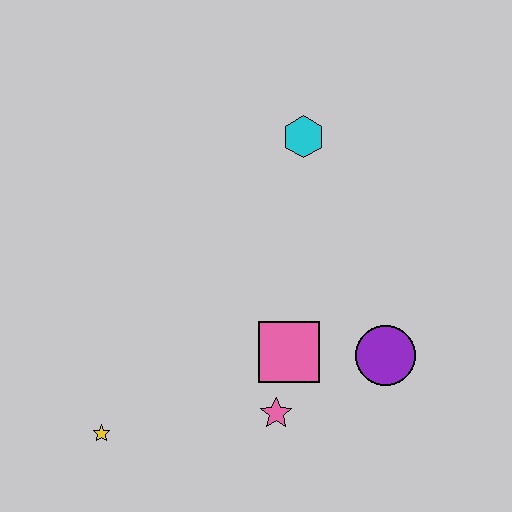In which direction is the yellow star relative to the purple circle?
The yellow star is to the left of the purple circle.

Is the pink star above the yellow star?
Yes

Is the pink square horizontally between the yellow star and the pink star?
No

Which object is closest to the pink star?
The pink square is closest to the pink star.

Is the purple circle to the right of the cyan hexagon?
Yes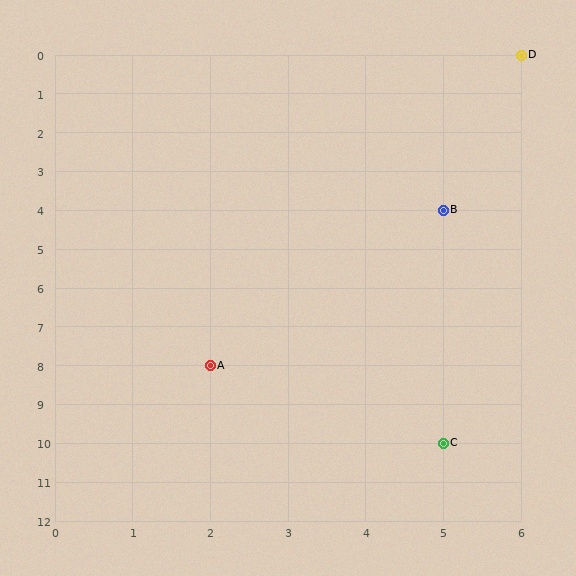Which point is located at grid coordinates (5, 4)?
Point B is at (5, 4).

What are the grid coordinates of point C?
Point C is at grid coordinates (5, 10).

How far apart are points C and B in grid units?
Points C and B are 6 rows apart.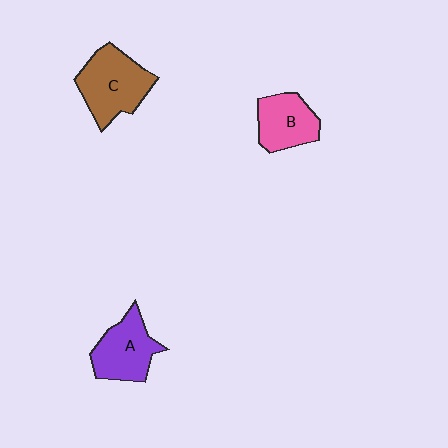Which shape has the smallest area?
Shape B (pink).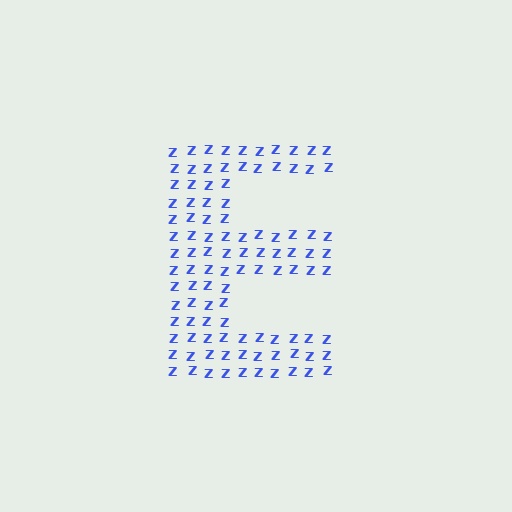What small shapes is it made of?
It is made of small letter Z's.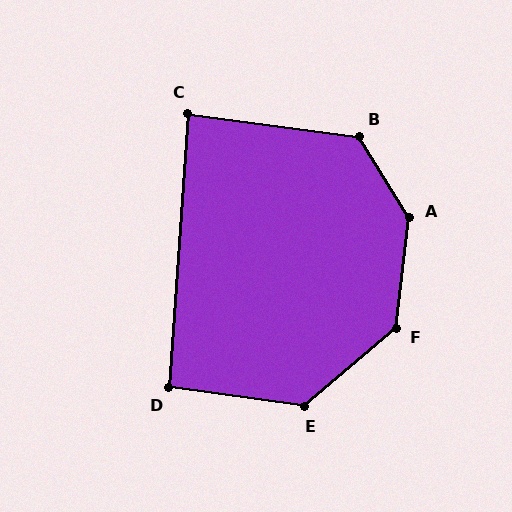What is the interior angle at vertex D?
Approximately 94 degrees (approximately right).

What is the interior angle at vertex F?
Approximately 137 degrees (obtuse).